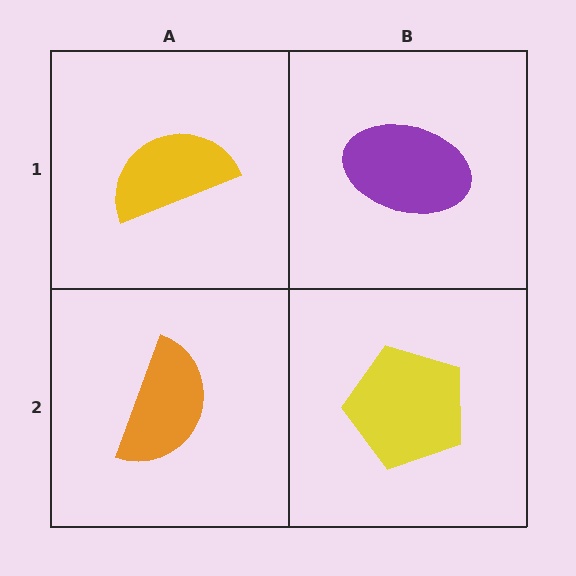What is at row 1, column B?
A purple ellipse.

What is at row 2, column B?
A yellow pentagon.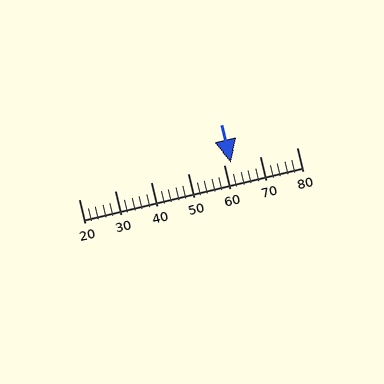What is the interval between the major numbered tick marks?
The major tick marks are spaced 10 units apart.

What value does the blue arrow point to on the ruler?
The blue arrow points to approximately 62.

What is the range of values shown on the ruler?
The ruler shows values from 20 to 80.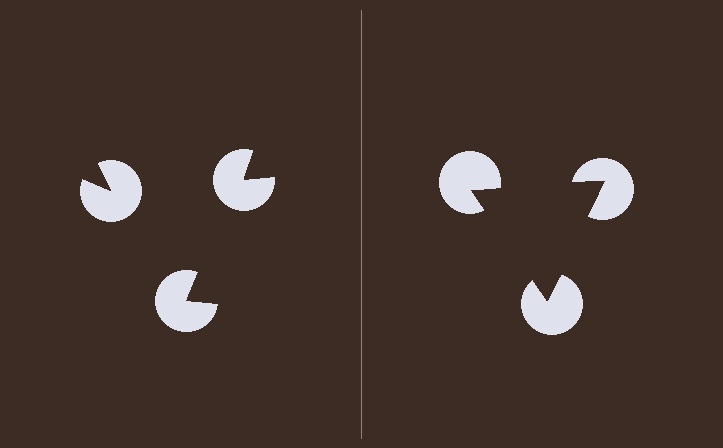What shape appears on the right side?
An illusory triangle.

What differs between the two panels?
The pac-man discs are positioned identically on both sides; only the wedge orientations differ. On the right they align to a triangle; on the left they are misaligned.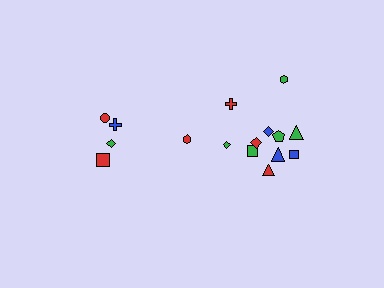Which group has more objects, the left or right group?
The right group.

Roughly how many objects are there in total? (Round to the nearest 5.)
Roughly 15 objects in total.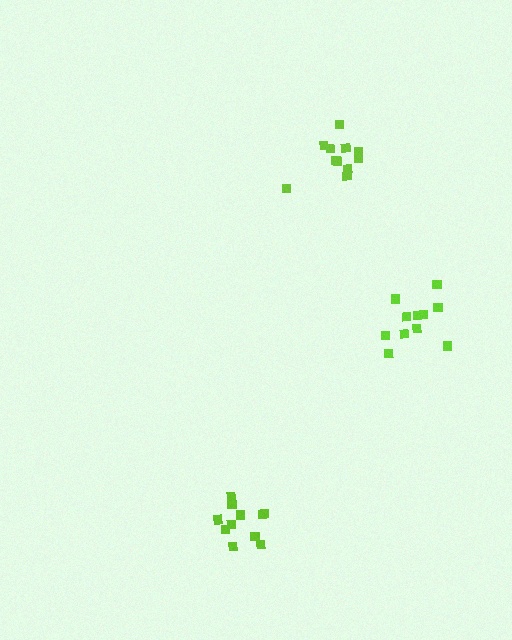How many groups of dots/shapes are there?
There are 3 groups.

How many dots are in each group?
Group 1: 11 dots, Group 2: 11 dots, Group 3: 11 dots (33 total).